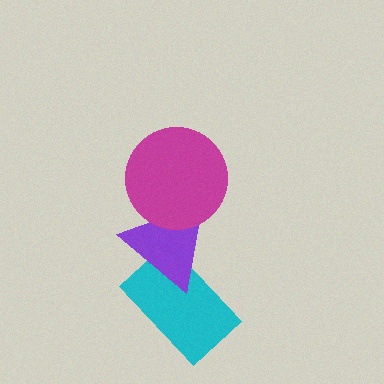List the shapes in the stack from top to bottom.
From top to bottom: the magenta circle, the purple triangle, the cyan rectangle.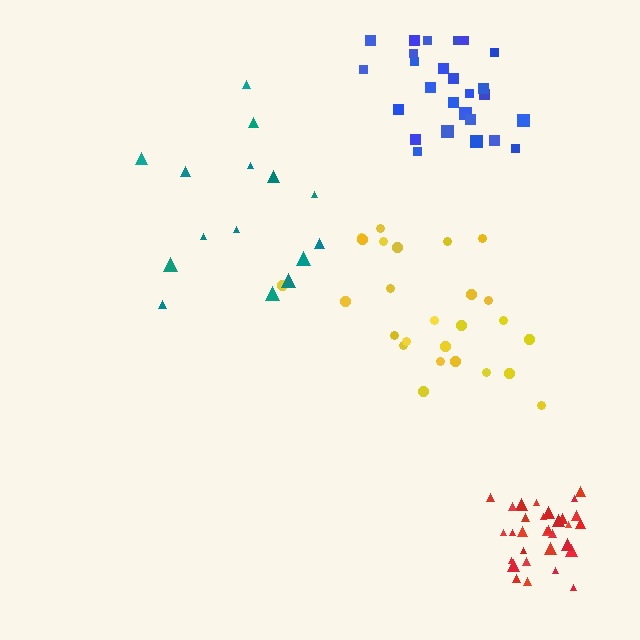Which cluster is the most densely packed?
Red.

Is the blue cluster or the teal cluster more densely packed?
Blue.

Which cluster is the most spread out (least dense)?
Teal.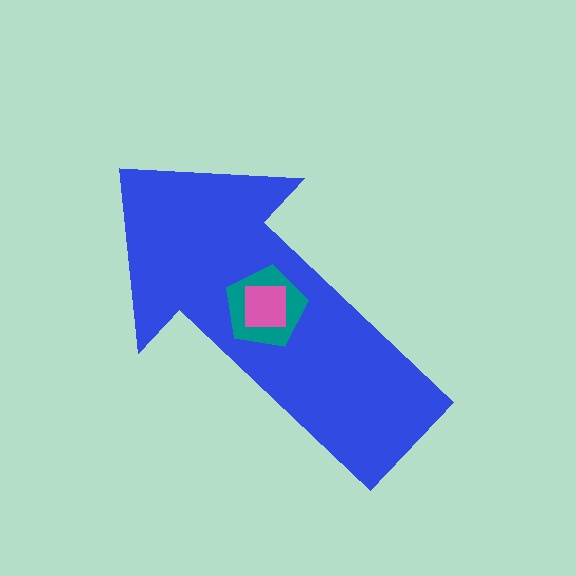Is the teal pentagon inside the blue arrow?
Yes.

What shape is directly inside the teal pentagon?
The pink square.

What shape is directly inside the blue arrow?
The teal pentagon.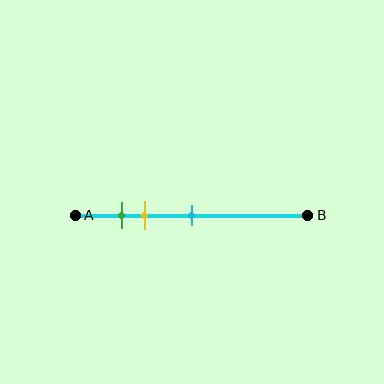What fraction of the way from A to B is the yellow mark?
The yellow mark is approximately 30% (0.3) of the way from A to B.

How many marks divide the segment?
There are 3 marks dividing the segment.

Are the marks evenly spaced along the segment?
No, the marks are not evenly spaced.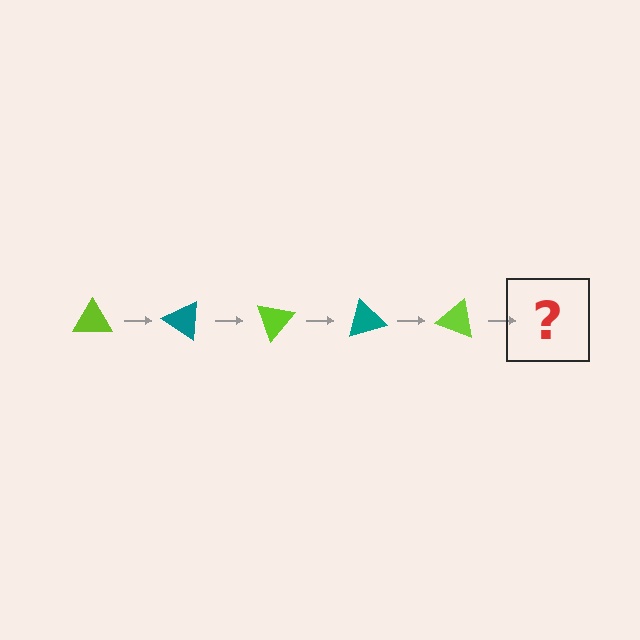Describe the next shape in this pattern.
It should be a teal triangle, rotated 175 degrees from the start.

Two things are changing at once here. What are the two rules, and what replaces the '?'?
The two rules are that it rotates 35 degrees each step and the color cycles through lime and teal. The '?' should be a teal triangle, rotated 175 degrees from the start.